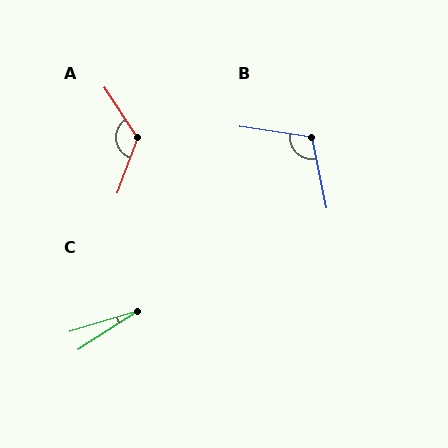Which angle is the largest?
A, at approximately 127 degrees.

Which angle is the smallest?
C, at approximately 16 degrees.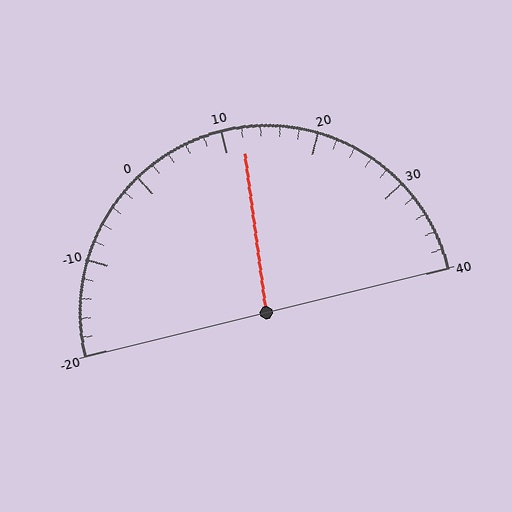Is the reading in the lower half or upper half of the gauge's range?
The reading is in the upper half of the range (-20 to 40).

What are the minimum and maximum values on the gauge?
The gauge ranges from -20 to 40.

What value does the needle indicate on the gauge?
The needle indicates approximately 12.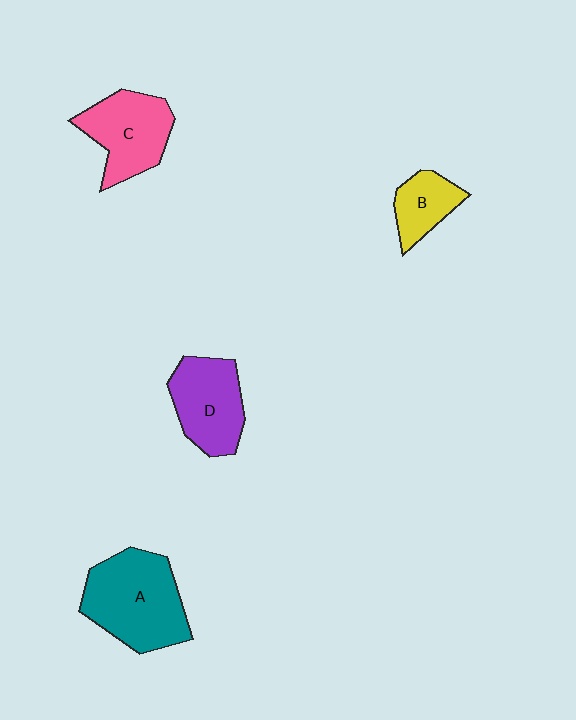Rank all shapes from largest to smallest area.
From largest to smallest: A (teal), C (pink), D (purple), B (yellow).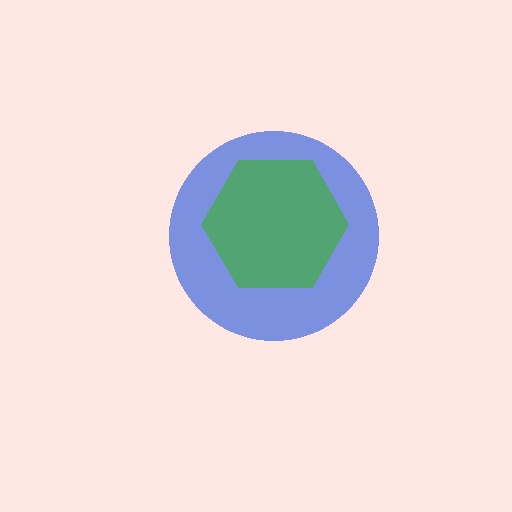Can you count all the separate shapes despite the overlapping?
Yes, there are 2 separate shapes.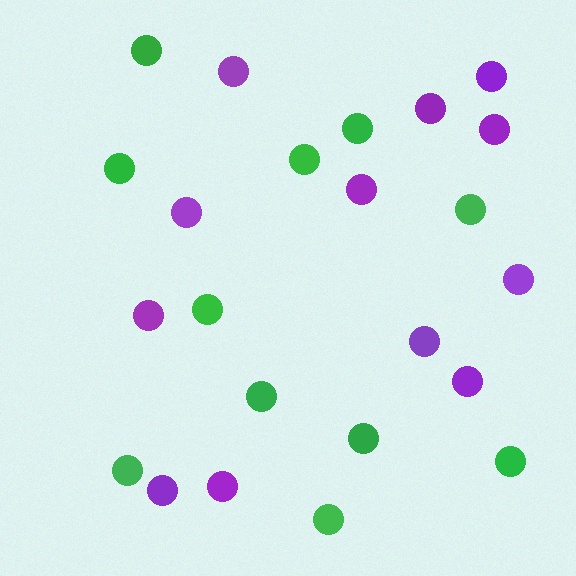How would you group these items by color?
There are 2 groups: one group of green circles (11) and one group of purple circles (12).